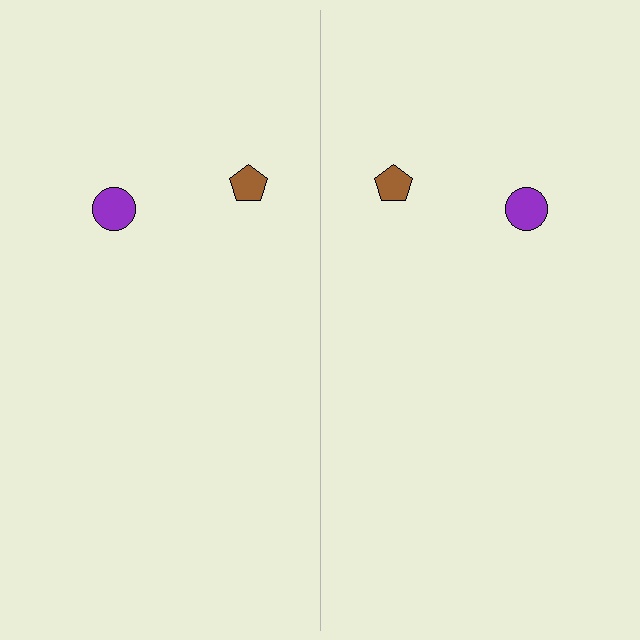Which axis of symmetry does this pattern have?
The pattern has a vertical axis of symmetry running through the center of the image.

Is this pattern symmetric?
Yes, this pattern has bilateral (reflection) symmetry.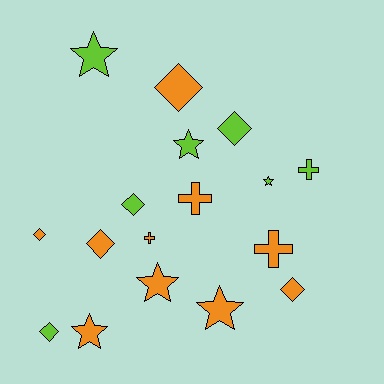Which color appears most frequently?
Orange, with 10 objects.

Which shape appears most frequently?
Diamond, with 7 objects.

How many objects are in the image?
There are 17 objects.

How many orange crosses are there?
There are 3 orange crosses.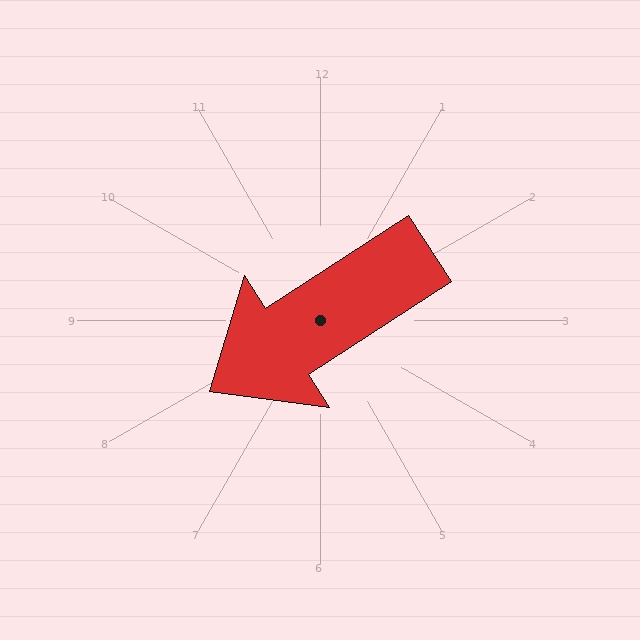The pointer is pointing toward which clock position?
Roughly 8 o'clock.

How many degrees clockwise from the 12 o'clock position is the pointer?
Approximately 237 degrees.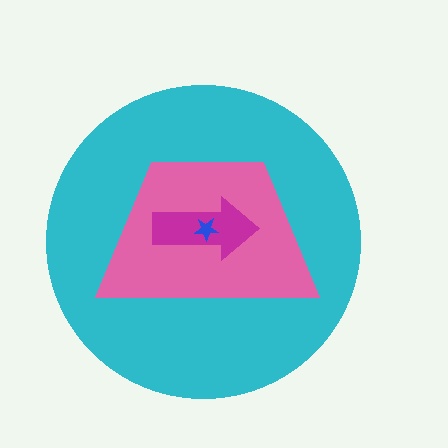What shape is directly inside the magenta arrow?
The blue star.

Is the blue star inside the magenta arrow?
Yes.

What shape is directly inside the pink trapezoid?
The magenta arrow.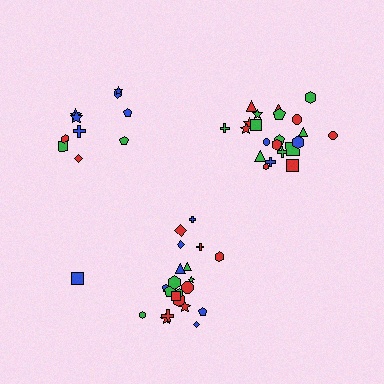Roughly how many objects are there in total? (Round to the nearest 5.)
Roughly 55 objects in total.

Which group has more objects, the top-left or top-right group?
The top-right group.